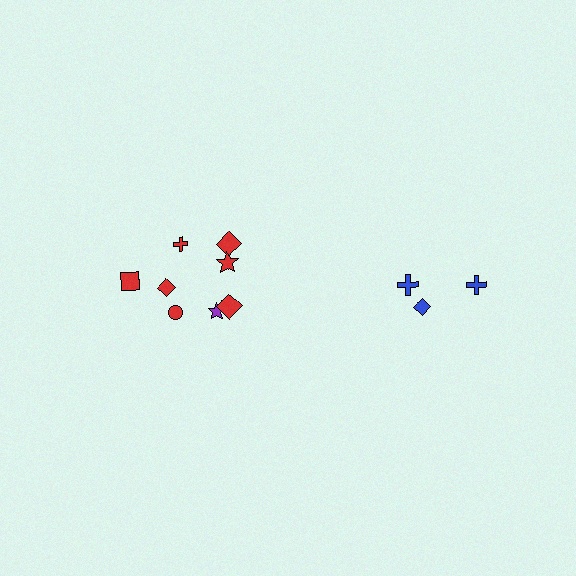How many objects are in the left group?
There are 8 objects.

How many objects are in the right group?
There are 3 objects.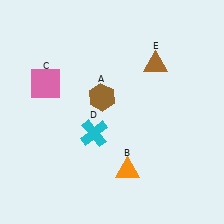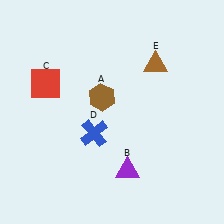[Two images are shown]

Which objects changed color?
B changed from orange to purple. C changed from pink to red. D changed from cyan to blue.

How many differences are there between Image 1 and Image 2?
There are 3 differences between the two images.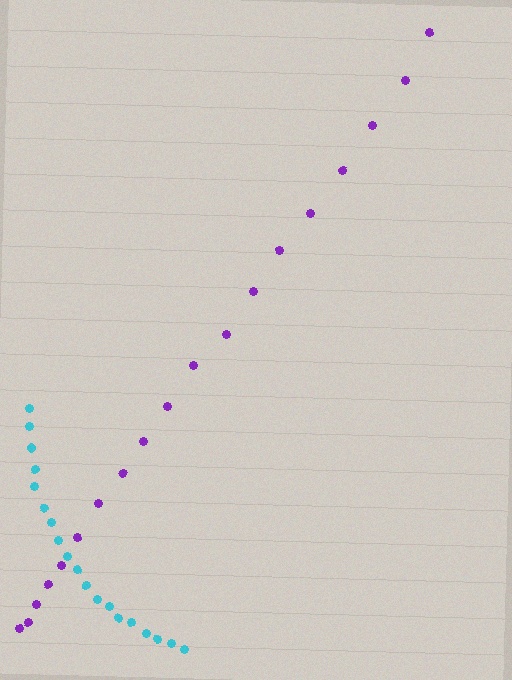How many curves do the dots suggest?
There are 2 distinct paths.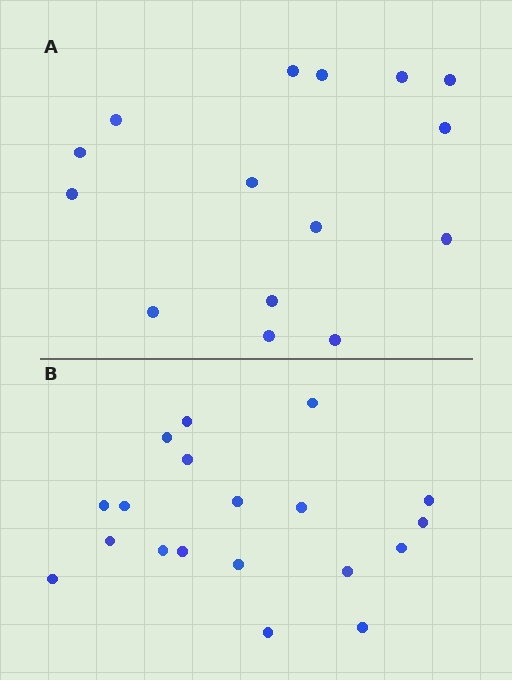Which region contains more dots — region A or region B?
Region B (the bottom region) has more dots.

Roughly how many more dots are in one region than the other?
Region B has about 4 more dots than region A.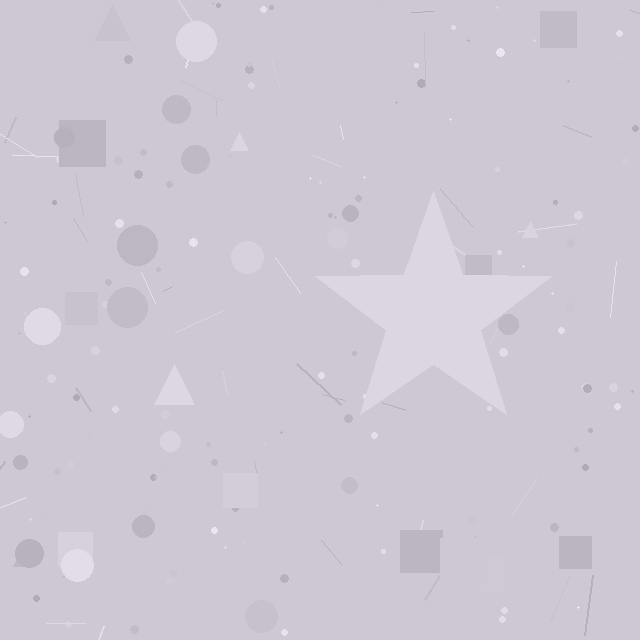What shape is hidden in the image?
A star is hidden in the image.